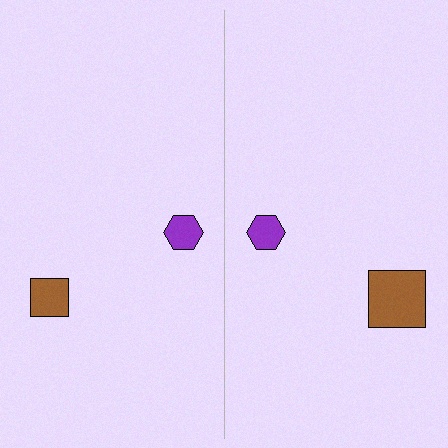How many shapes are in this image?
There are 4 shapes in this image.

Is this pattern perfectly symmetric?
No, the pattern is not perfectly symmetric. The brown square on the right side has a different size than its mirror counterpart.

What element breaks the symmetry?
The brown square on the right side has a different size than its mirror counterpart.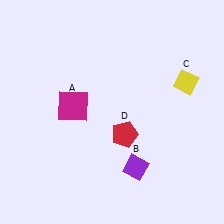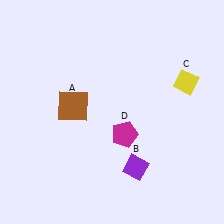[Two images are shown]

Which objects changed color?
A changed from magenta to brown. D changed from red to magenta.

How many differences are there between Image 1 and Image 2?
There are 2 differences between the two images.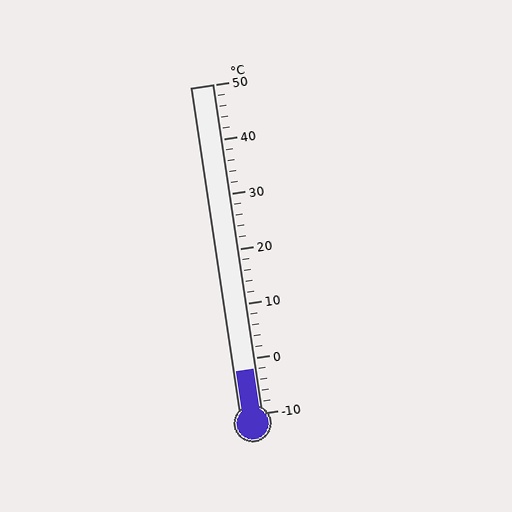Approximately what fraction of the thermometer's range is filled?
The thermometer is filled to approximately 15% of its range.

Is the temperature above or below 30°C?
The temperature is below 30°C.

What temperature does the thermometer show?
The thermometer shows approximately -2°C.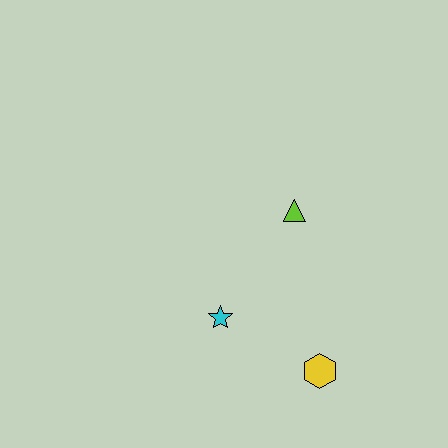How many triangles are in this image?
There is 1 triangle.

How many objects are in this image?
There are 3 objects.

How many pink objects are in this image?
There are no pink objects.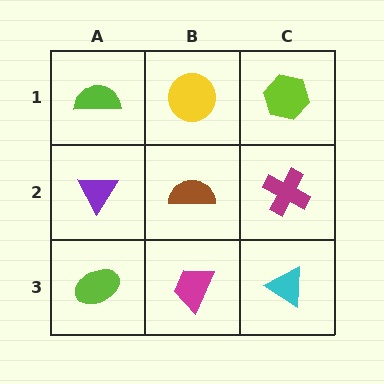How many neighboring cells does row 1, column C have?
2.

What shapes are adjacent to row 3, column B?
A brown semicircle (row 2, column B), a lime ellipse (row 3, column A), a cyan triangle (row 3, column C).